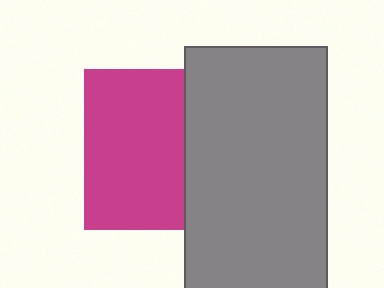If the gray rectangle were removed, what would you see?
You would see the complete magenta square.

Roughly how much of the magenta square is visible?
About half of it is visible (roughly 62%).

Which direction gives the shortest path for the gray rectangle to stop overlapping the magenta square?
Moving right gives the shortest separation.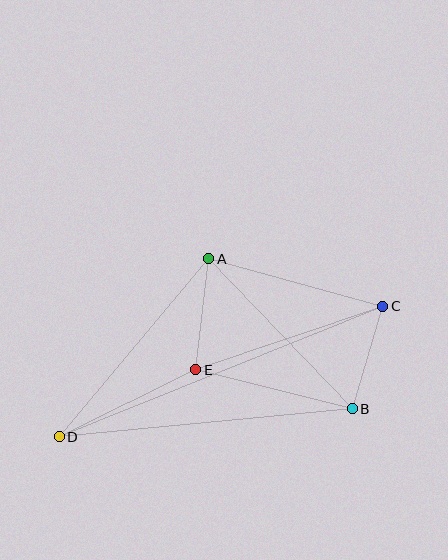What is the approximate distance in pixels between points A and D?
The distance between A and D is approximately 233 pixels.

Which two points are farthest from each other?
Points C and D are farthest from each other.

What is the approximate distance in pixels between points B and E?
The distance between B and E is approximately 161 pixels.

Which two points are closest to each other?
Points B and C are closest to each other.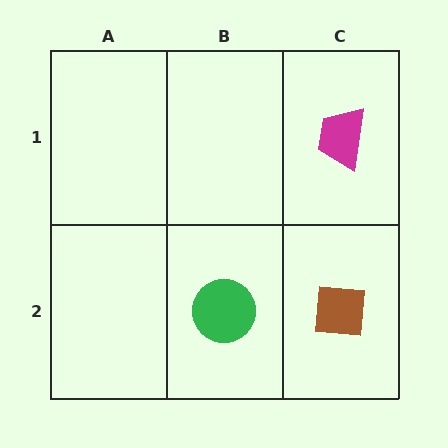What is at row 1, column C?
A magenta trapezoid.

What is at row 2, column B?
A green circle.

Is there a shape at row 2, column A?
No, that cell is empty.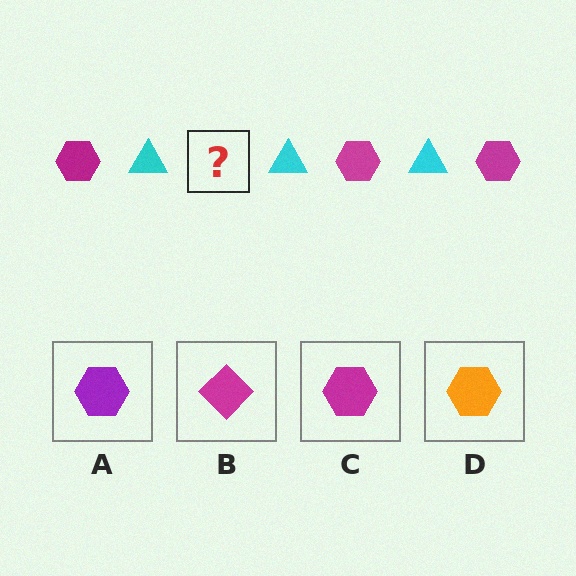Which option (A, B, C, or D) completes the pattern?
C.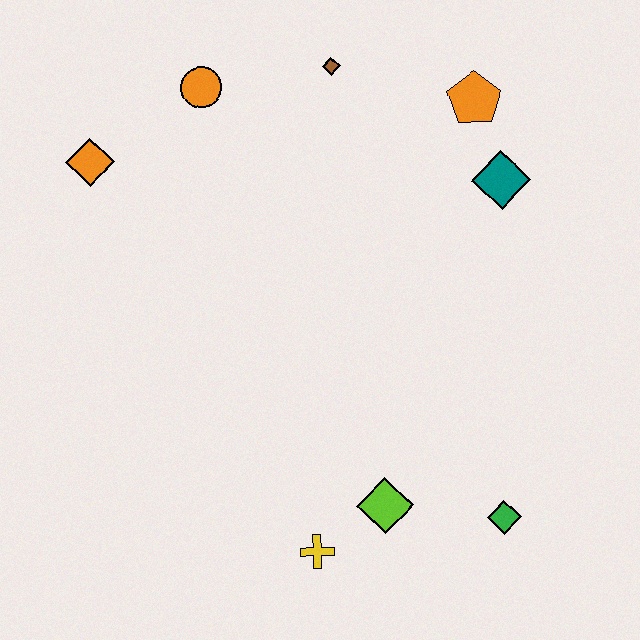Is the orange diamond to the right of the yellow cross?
No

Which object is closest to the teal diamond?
The orange pentagon is closest to the teal diamond.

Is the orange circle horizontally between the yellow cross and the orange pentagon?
No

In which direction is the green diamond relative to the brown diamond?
The green diamond is below the brown diamond.